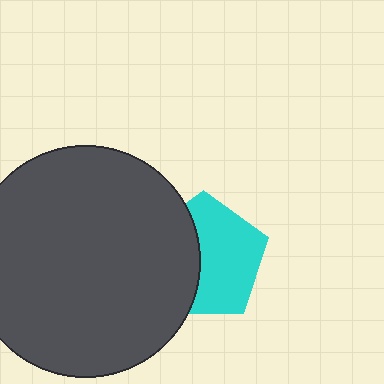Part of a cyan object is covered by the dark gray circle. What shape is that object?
It is a pentagon.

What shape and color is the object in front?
The object in front is a dark gray circle.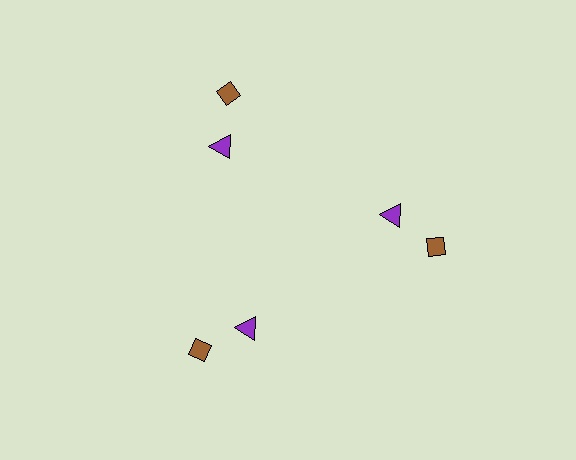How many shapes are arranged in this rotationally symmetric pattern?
There are 6 shapes, arranged in 3 groups of 2.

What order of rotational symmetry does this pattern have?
This pattern has 3-fold rotational symmetry.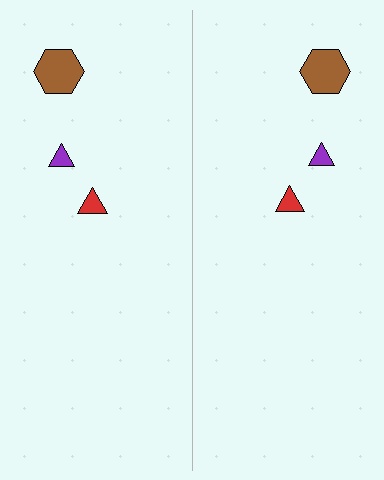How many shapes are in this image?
There are 6 shapes in this image.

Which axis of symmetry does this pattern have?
The pattern has a vertical axis of symmetry running through the center of the image.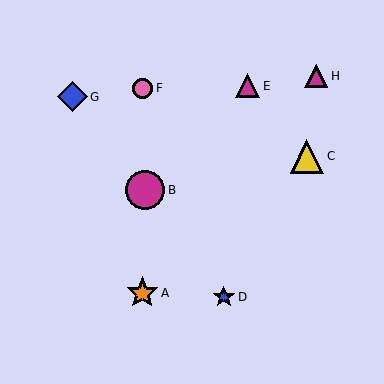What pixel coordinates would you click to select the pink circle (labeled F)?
Click at (143, 88) to select the pink circle F.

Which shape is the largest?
The magenta circle (labeled B) is the largest.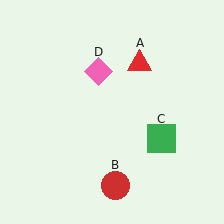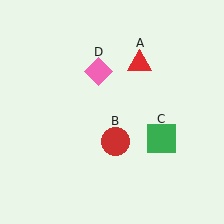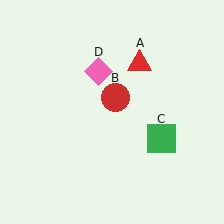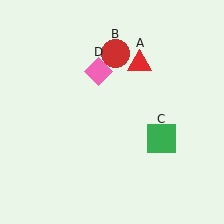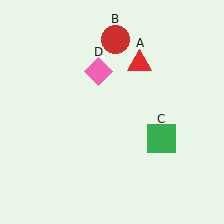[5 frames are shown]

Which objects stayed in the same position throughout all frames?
Red triangle (object A) and green square (object C) and pink diamond (object D) remained stationary.